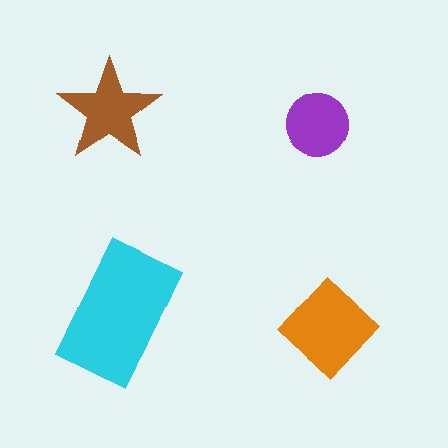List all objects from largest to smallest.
The cyan rectangle, the orange diamond, the brown star, the purple circle.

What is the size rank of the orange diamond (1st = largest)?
2nd.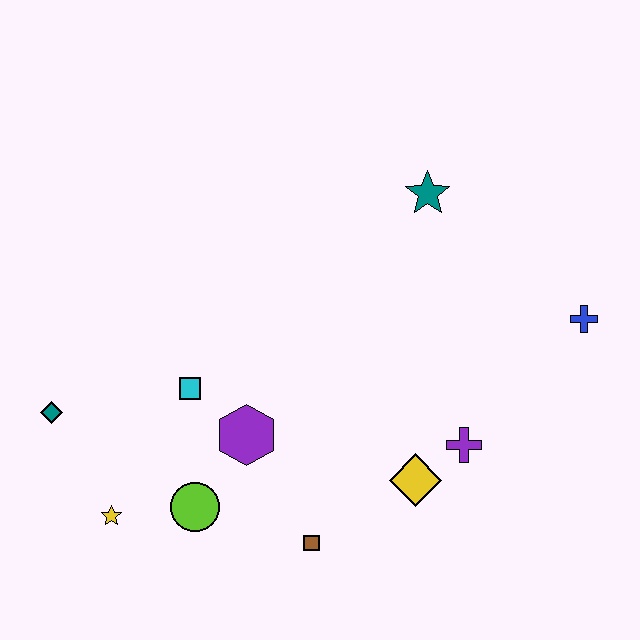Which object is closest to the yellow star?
The lime circle is closest to the yellow star.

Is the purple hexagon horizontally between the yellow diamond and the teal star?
No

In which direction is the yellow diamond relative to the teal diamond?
The yellow diamond is to the right of the teal diamond.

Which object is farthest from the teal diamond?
The blue cross is farthest from the teal diamond.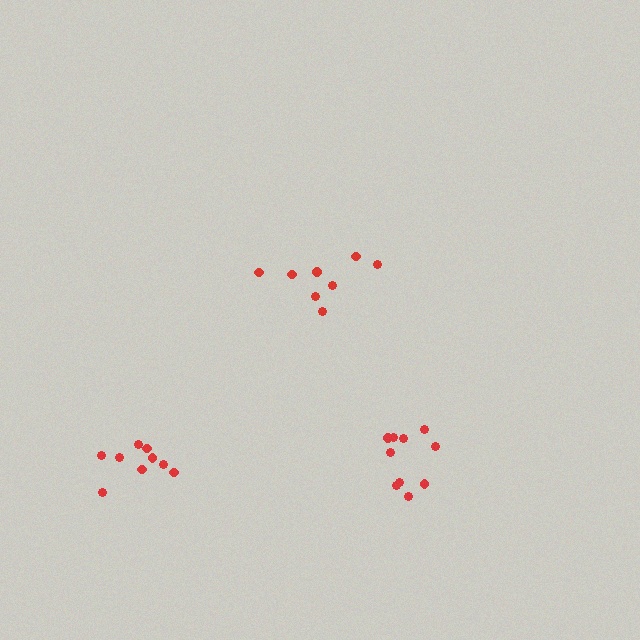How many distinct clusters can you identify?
There are 3 distinct clusters.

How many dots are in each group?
Group 1: 8 dots, Group 2: 9 dots, Group 3: 10 dots (27 total).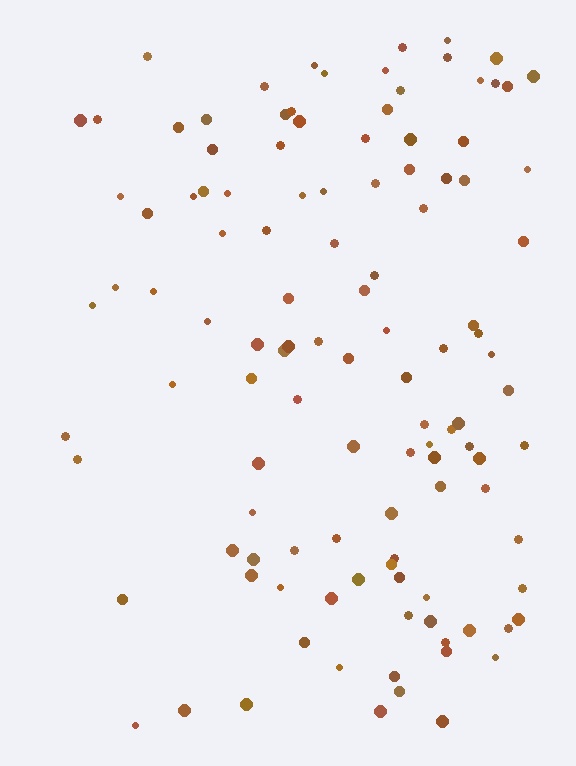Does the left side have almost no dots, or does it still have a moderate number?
Still a moderate number, just noticeably fewer than the right.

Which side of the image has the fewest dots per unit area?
The left.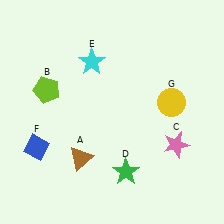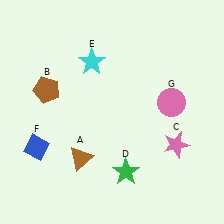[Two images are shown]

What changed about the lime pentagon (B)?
In Image 1, B is lime. In Image 2, it changed to brown.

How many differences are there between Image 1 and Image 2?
There are 2 differences between the two images.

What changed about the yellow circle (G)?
In Image 1, G is yellow. In Image 2, it changed to pink.